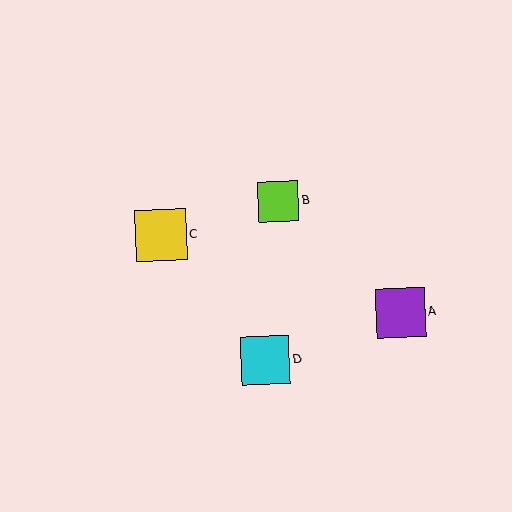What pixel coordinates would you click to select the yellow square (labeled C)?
Click at (161, 235) to select the yellow square C.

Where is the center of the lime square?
The center of the lime square is at (278, 201).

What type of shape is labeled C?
Shape C is a yellow square.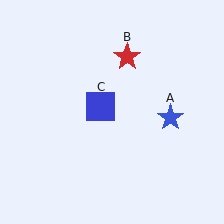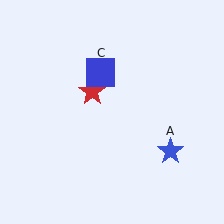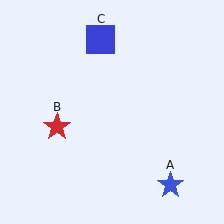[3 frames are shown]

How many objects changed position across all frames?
3 objects changed position: blue star (object A), red star (object B), blue square (object C).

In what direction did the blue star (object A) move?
The blue star (object A) moved down.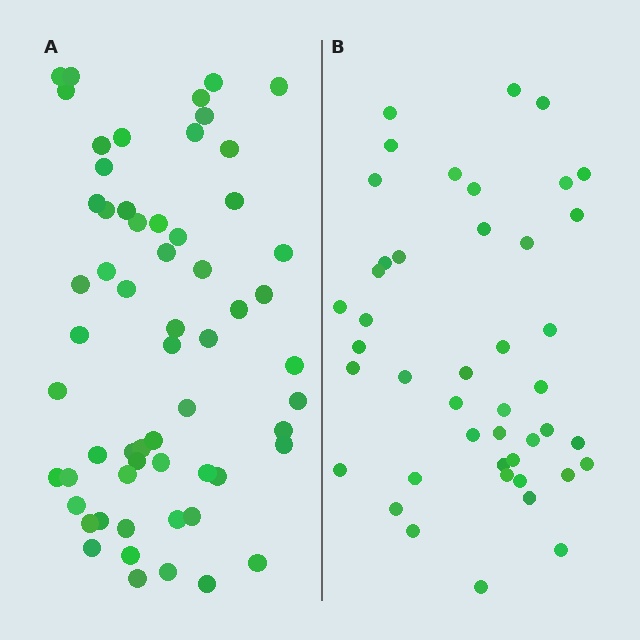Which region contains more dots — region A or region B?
Region A (the left region) has more dots.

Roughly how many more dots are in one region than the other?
Region A has approximately 15 more dots than region B.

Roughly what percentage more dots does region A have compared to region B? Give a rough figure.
About 35% more.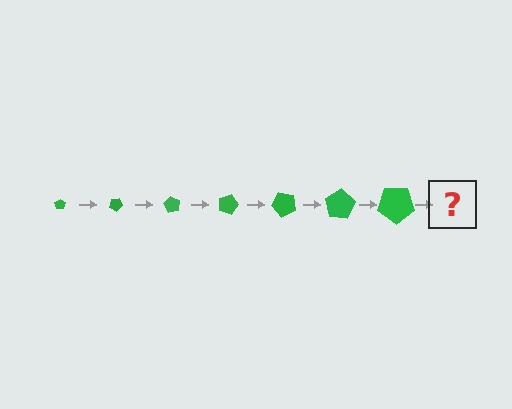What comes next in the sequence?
The next element should be a pentagon, larger than the previous one and rotated 210 degrees from the start.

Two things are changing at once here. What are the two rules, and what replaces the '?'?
The two rules are that the pentagon grows larger each step and it rotates 30 degrees each step. The '?' should be a pentagon, larger than the previous one and rotated 210 degrees from the start.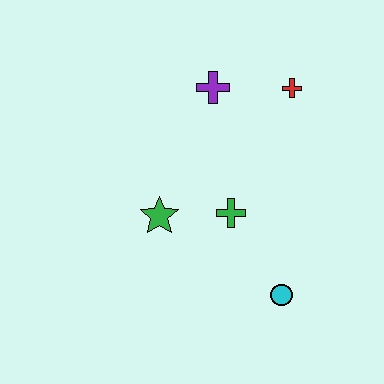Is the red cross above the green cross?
Yes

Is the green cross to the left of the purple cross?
No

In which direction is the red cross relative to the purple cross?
The red cross is to the right of the purple cross.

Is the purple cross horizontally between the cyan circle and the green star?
Yes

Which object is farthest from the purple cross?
The cyan circle is farthest from the purple cross.